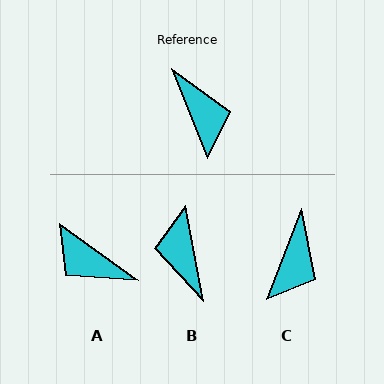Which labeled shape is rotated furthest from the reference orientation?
B, about 169 degrees away.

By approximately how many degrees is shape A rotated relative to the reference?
Approximately 148 degrees clockwise.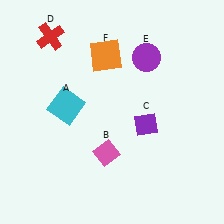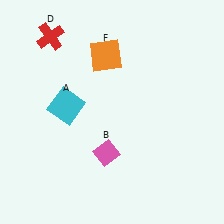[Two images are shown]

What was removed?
The purple circle (E), the purple diamond (C) were removed in Image 2.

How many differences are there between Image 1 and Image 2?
There are 2 differences between the two images.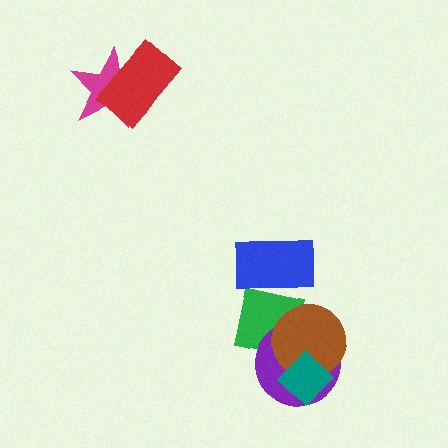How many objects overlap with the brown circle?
3 objects overlap with the brown circle.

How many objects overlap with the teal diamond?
2 objects overlap with the teal diamond.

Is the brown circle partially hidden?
Yes, it is partially covered by another shape.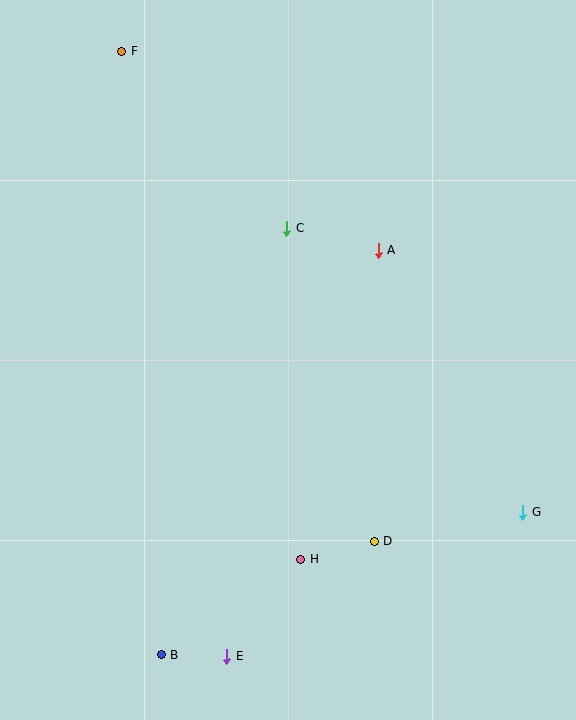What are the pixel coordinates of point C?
Point C is at (287, 228).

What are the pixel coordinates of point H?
Point H is at (301, 559).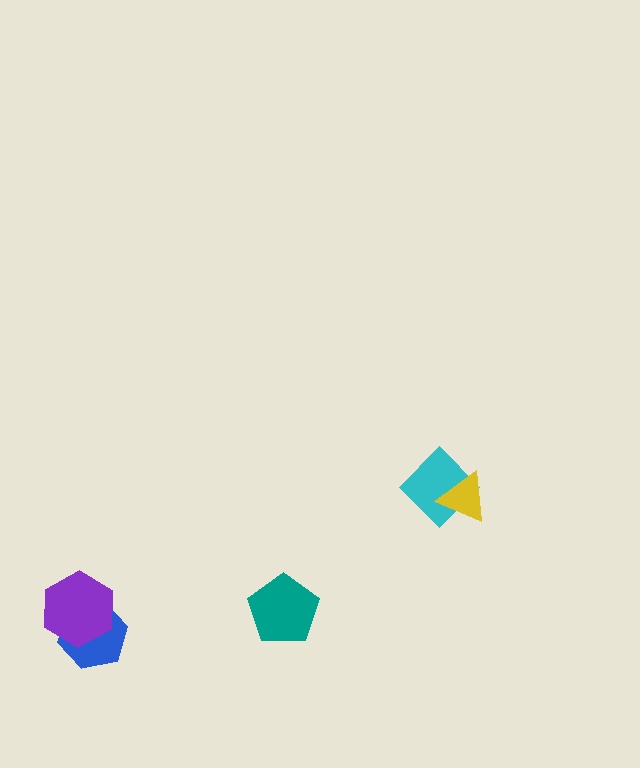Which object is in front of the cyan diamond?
The yellow triangle is in front of the cyan diamond.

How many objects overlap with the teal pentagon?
0 objects overlap with the teal pentagon.